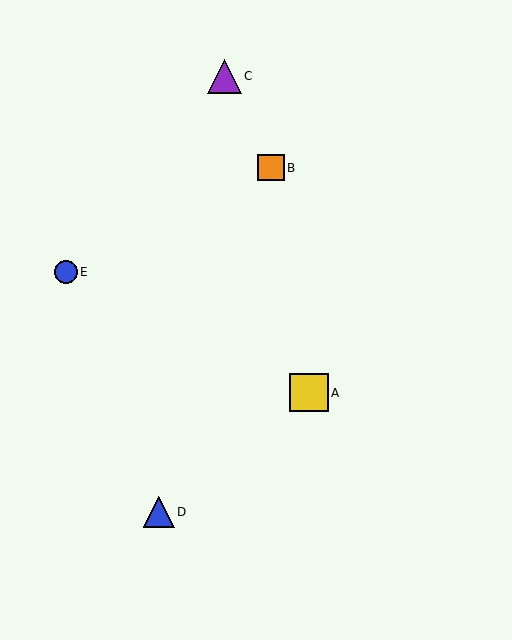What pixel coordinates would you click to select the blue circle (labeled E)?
Click at (66, 272) to select the blue circle E.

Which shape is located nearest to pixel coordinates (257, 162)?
The orange square (labeled B) at (271, 168) is nearest to that location.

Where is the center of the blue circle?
The center of the blue circle is at (66, 272).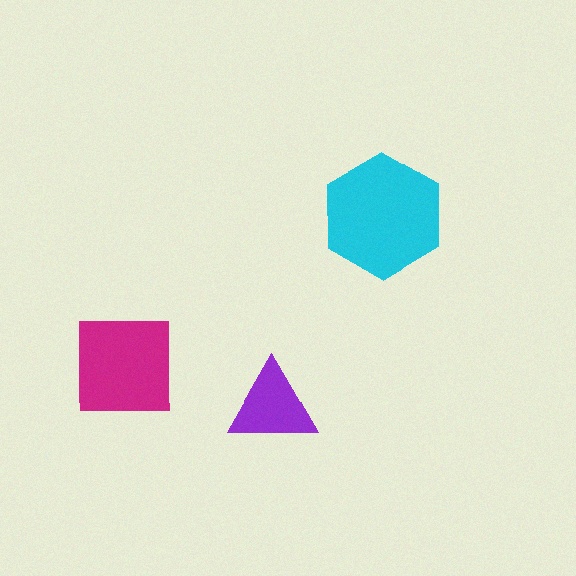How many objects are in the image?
There are 3 objects in the image.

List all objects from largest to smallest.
The cyan hexagon, the magenta square, the purple triangle.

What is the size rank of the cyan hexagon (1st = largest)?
1st.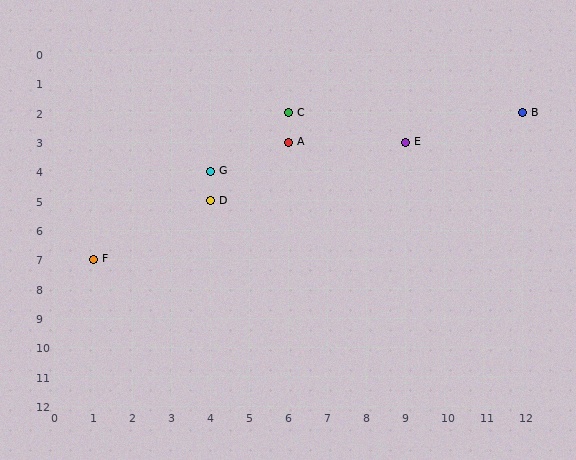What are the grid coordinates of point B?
Point B is at grid coordinates (12, 2).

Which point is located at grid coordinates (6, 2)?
Point C is at (6, 2).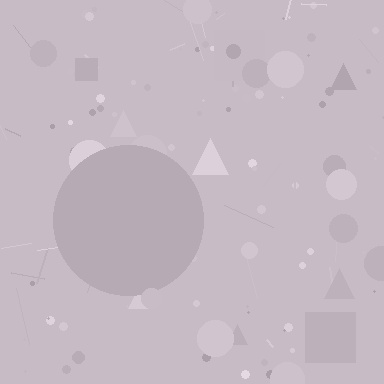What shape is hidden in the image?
A circle is hidden in the image.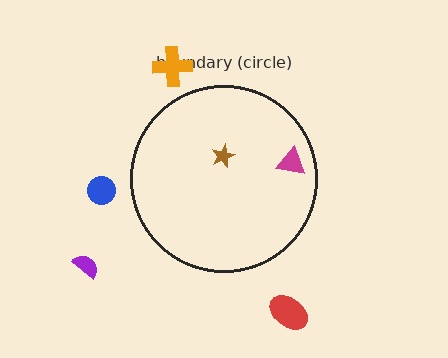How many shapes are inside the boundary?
2 inside, 4 outside.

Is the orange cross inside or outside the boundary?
Outside.